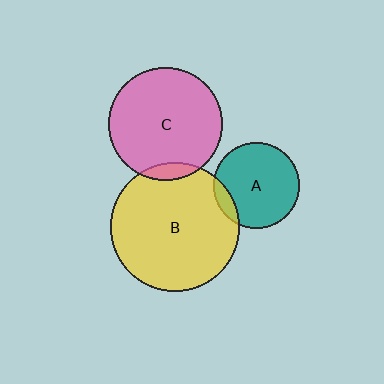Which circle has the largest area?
Circle B (yellow).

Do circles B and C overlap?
Yes.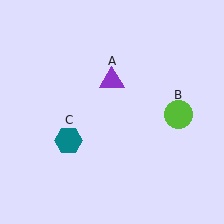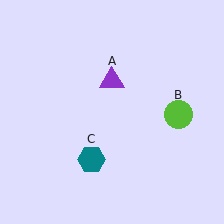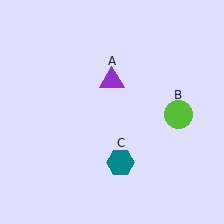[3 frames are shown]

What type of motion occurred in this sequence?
The teal hexagon (object C) rotated counterclockwise around the center of the scene.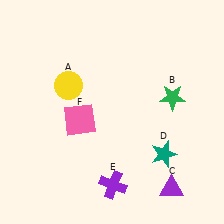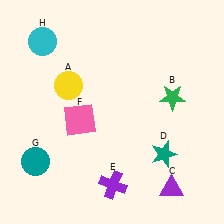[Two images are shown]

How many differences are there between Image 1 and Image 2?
There are 2 differences between the two images.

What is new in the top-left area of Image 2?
A cyan circle (H) was added in the top-left area of Image 2.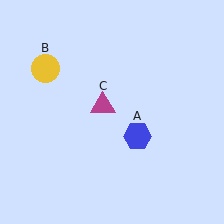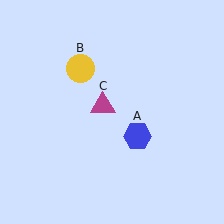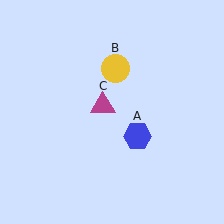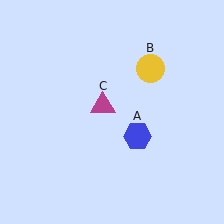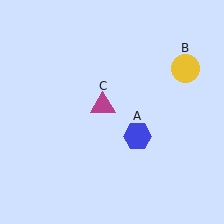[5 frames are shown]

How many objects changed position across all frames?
1 object changed position: yellow circle (object B).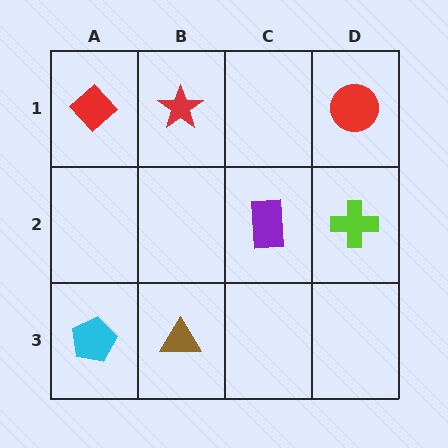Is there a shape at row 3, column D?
No, that cell is empty.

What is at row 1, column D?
A red circle.